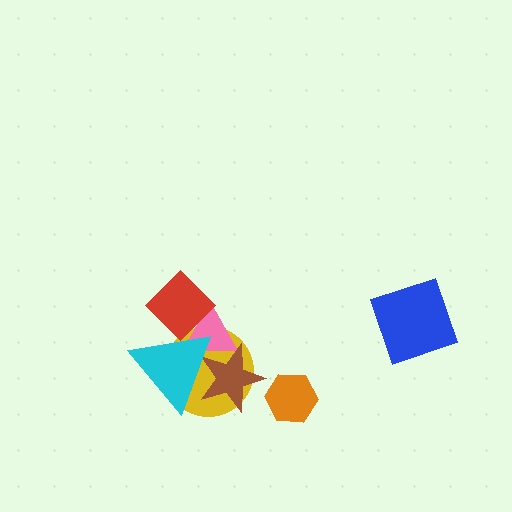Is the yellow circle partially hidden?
Yes, it is partially covered by another shape.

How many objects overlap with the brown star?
3 objects overlap with the brown star.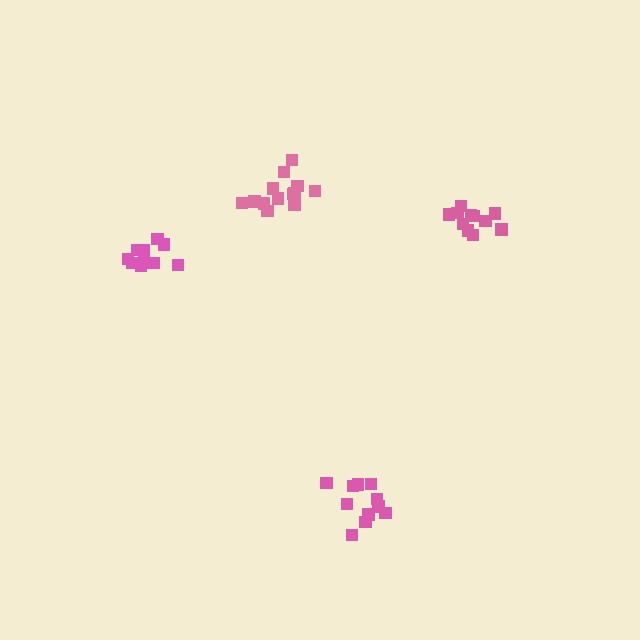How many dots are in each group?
Group 1: 11 dots, Group 2: 11 dots, Group 3: 11 dots, Group 4: 13 dots (46 total).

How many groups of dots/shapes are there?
There are 4 groups.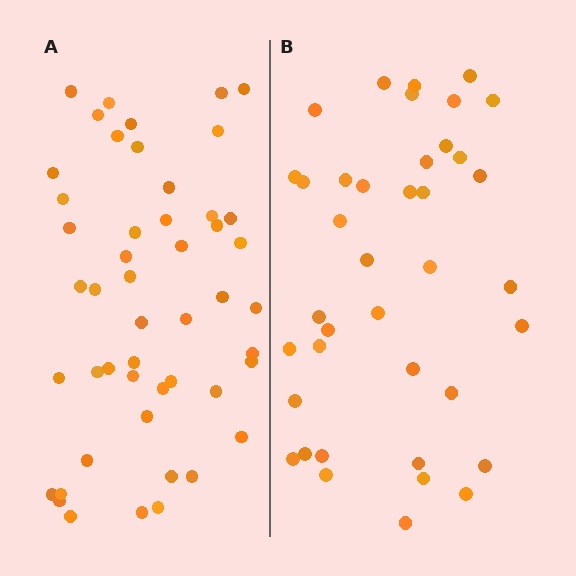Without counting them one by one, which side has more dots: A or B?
Region A (the left region) has more dots.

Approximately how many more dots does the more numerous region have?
Region A has roughly 10 or so more dots than region B.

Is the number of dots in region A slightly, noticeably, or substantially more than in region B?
Region A has noticeably more, but not dramatically so. The ratio is roughly 1.3 to 1.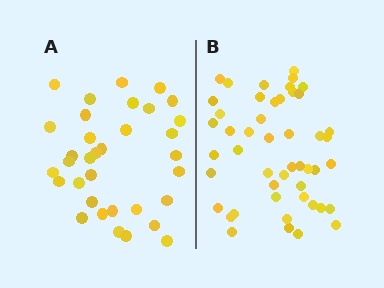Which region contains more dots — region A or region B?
Region B (the right region) has more dots.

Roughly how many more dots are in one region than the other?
Region B has approximately 15 more dots than region A.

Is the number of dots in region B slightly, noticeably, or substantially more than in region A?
Region B has noticeably more, but not dramatically so. The ratio is roughly 1.4 to 1.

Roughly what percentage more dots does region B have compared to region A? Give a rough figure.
About 40% more.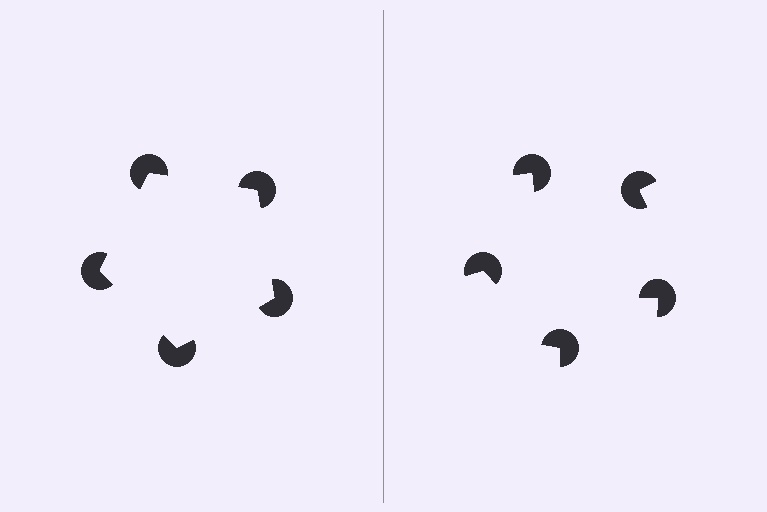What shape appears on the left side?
An illusory pentagon.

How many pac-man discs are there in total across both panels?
10 — 5 on each side.